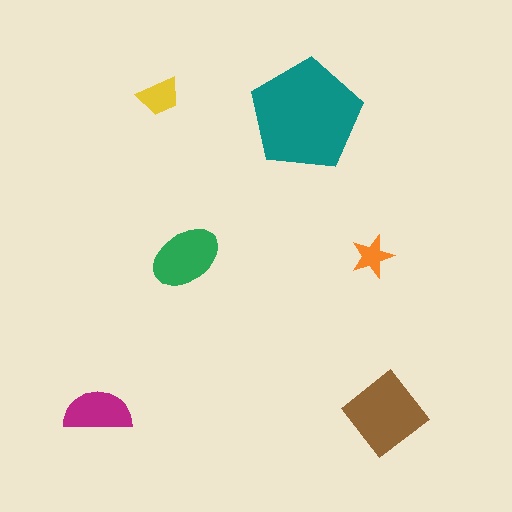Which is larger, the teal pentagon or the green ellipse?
The teal pentagon.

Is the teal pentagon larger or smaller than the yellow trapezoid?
Larger.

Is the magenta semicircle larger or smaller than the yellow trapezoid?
Larger.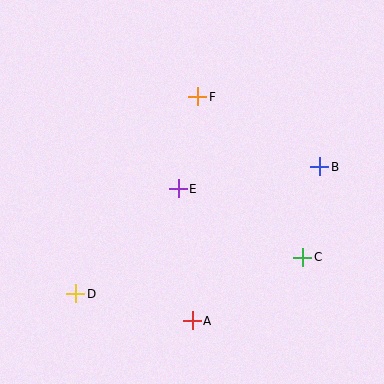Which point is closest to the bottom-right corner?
Point C is closest to the bottom-right corner.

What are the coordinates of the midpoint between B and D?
The midpoint between B and D is at (197, 230).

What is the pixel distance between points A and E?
The distance between A and E is 133 pixels.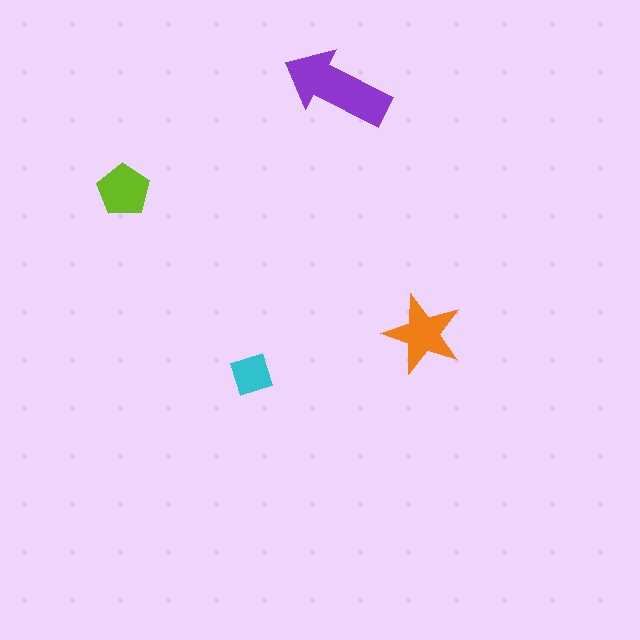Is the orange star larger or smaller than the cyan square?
Larger.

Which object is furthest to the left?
The lime pentagon is leftmost.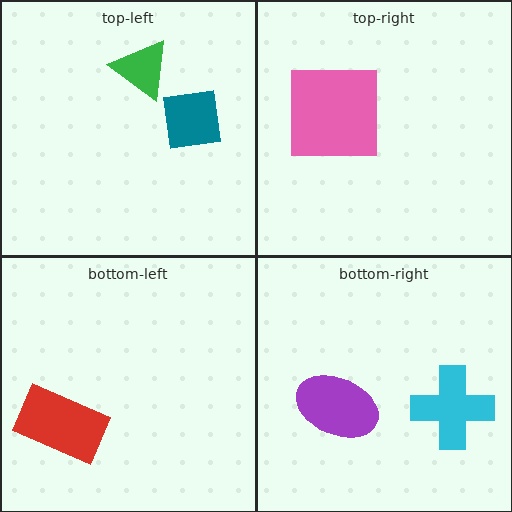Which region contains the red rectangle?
The bottom-left region.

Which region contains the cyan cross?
The bottom-right region.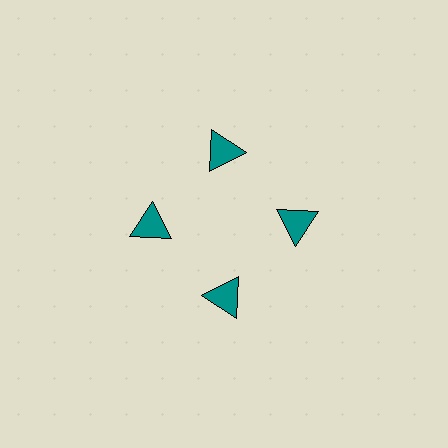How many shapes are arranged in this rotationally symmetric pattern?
There are 4 shapes, arranged in 4 groups of 1.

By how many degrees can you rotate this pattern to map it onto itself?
The pattern maps onto itself every 90 degrees of rotation.